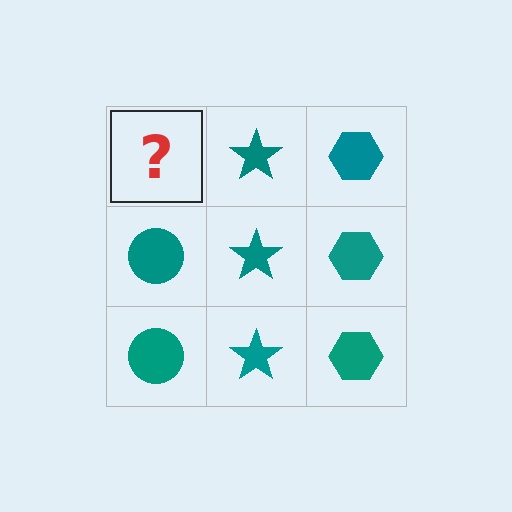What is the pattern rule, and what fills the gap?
The rule is that each column has a consistent shape. The gap should be filled with a teal circle.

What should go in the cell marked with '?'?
The missing cell should contain a teal circle.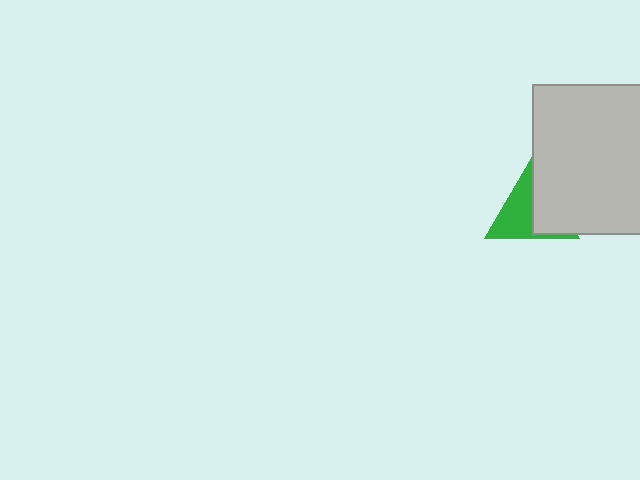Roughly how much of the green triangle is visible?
About half of it is visible (roughly 53%).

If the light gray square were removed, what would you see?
You would see the complete green triangle.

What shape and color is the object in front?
The object in front is a light gray square.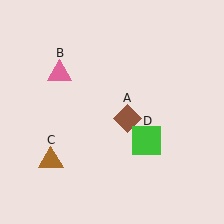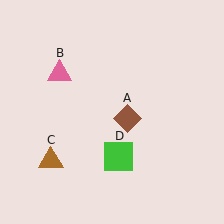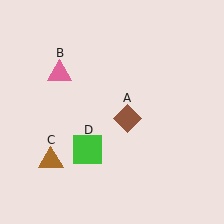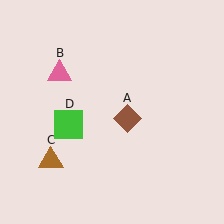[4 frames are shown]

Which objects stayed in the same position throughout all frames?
Brown diamond (object A) and pink triangle (object B) and brown triangle (object C) remained stationary.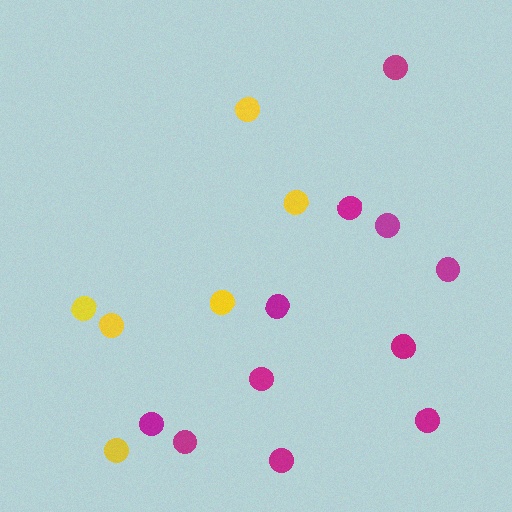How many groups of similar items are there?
There are 2 groups: one group of magenta circles (11) and one group of yellow circles (6).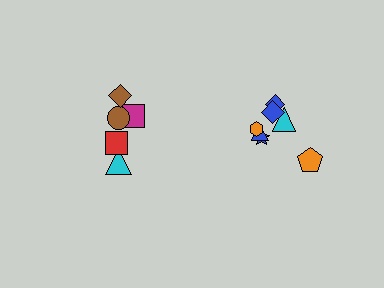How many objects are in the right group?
There are 7 objects.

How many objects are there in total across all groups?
There are 12 objects.